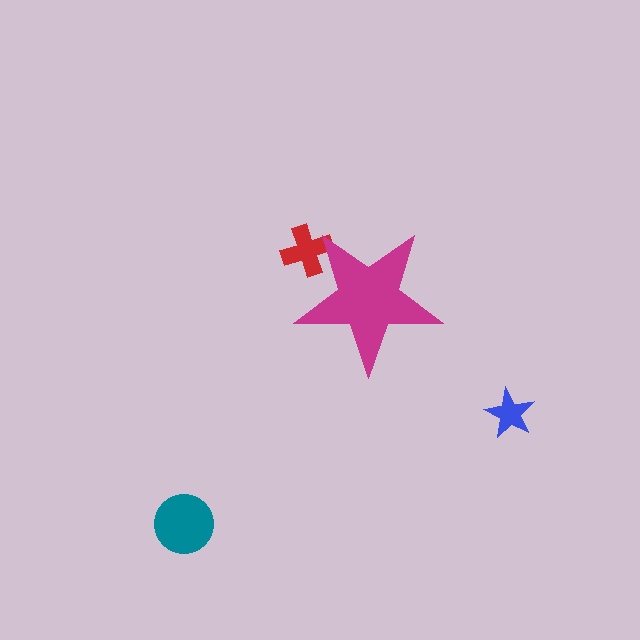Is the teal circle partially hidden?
No, the teal circle is fully visible.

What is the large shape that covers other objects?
A magenta star.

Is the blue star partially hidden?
No, the blue star is fully visible.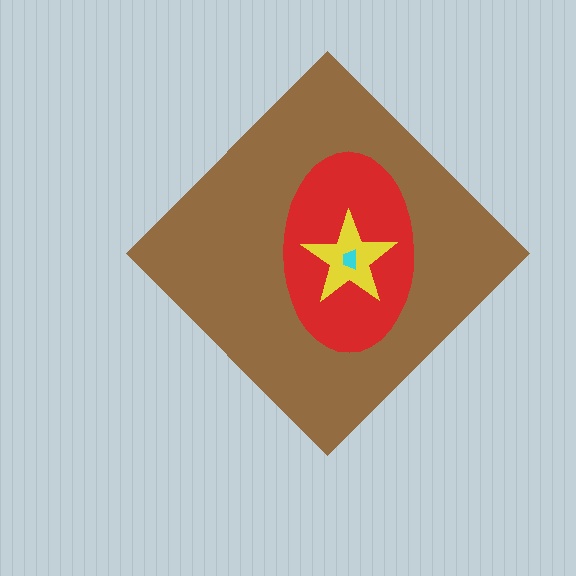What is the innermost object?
The cyan trapezoid.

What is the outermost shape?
The brown diamond.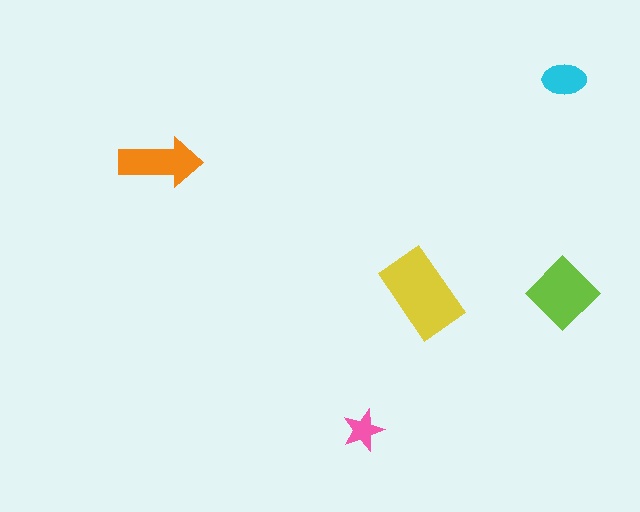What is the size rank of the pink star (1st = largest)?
5th.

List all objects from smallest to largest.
The pink star, the cyan ellipse, the orange arrow, the lime diamond, the yellow rectangle.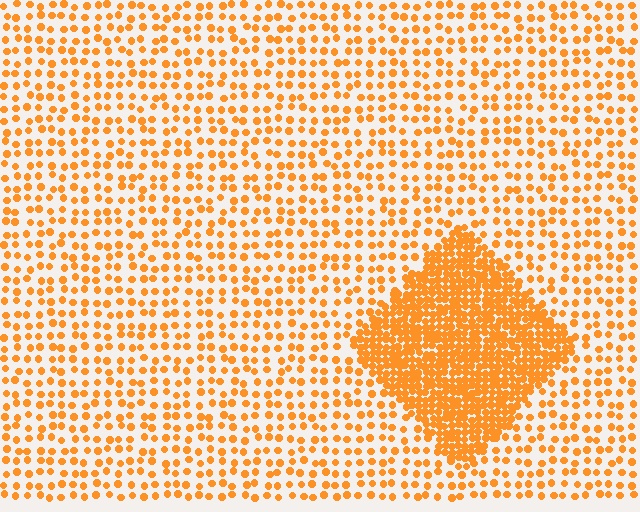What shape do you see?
I see a diamond.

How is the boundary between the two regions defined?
The boundary is defined by a change in element density (approximately 3.0x ratio). All elements are the same color, size, and shape.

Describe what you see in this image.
The image contains small orange elements arranged at two different densities. A diamond-shaped region is visible where the elements are more densely packed than the surrounding area.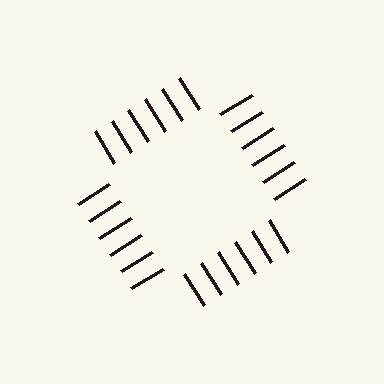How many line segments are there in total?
24 — 6 along each of the 4 edges.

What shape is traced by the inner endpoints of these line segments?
An illusory square — the line segments terminate on its edges but no continuous stroke is drawn.